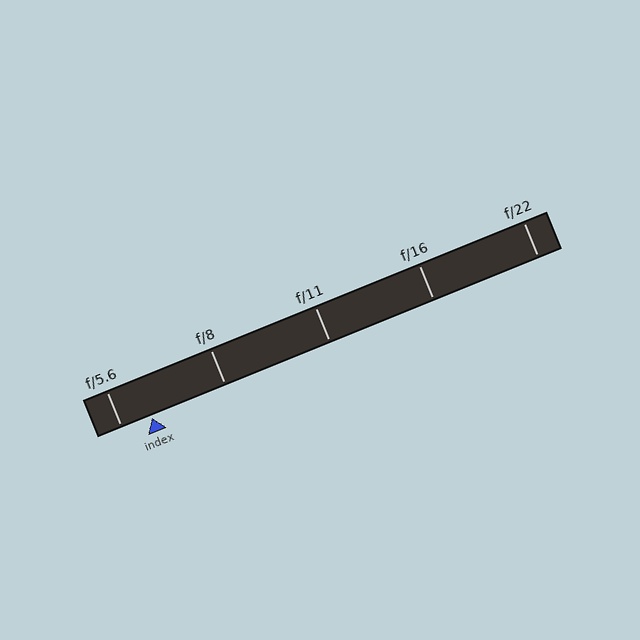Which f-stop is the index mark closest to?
The index mark is closest to f/5.6.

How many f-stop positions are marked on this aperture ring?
There are 5 f-stop positions marked.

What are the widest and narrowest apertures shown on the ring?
The widest aperture shown is f/5.6 and the narrowest is f/22.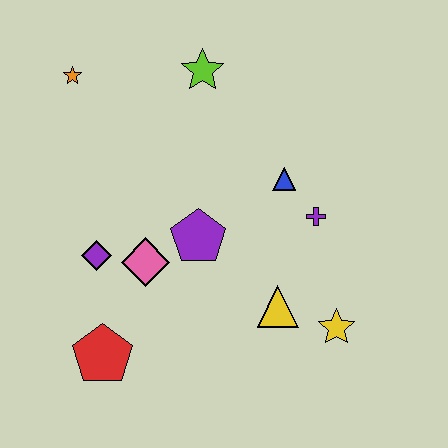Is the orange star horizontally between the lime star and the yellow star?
No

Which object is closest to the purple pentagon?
The pink diamond is closest to the purple pentagon.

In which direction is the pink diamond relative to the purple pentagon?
The pink diamond is to the left of the purple pentagon.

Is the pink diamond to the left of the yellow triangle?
Yes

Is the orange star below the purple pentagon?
No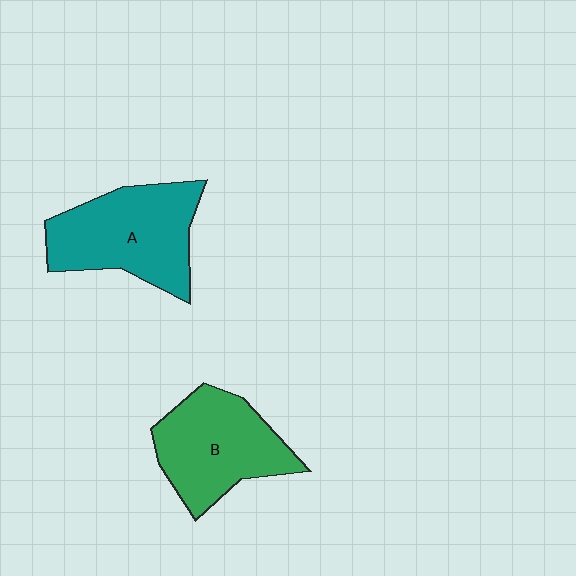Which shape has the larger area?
Shape A (teal).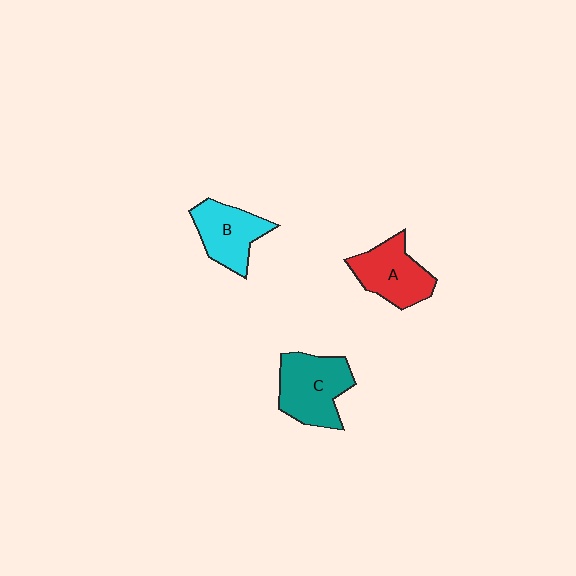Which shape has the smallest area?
Shape B (cyan).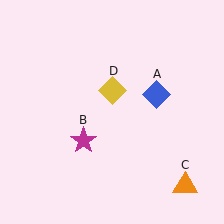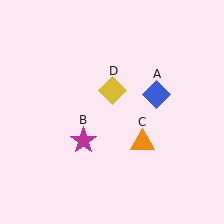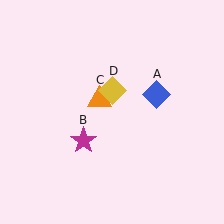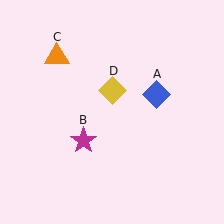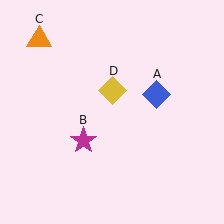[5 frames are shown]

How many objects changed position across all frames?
1 object changed position: orange triangle (object C).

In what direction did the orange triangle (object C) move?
The orange triangle (object C) moved up and to the left.